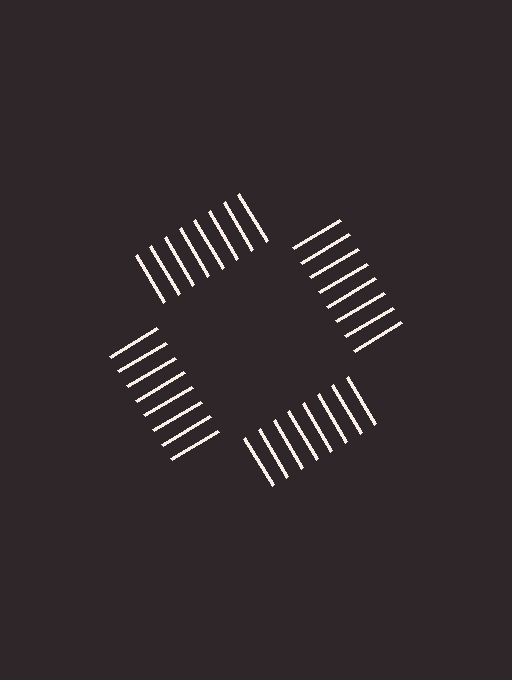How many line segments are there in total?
32 — 8 along each of the 4 edges.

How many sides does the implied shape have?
4 sides — the line-ends trace a square.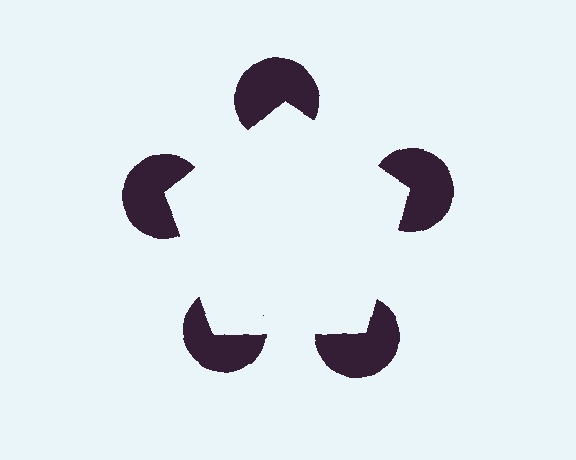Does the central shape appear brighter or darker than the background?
It typically appears slightly brighter than the background, even though no actual brightness change is drawn.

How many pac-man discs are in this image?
There are 5 — one at each vertex of the illusory pentagon.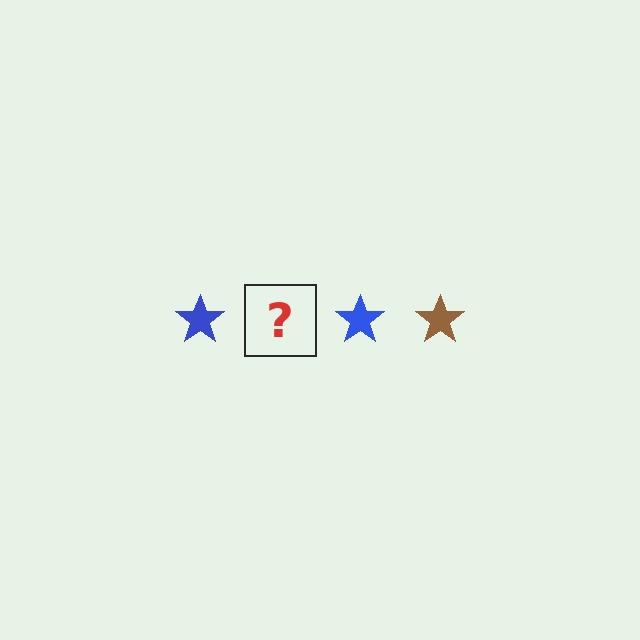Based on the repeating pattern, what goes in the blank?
The blank should be a brown star.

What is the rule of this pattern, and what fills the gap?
The rule is that the pattern cycles through blue, brown stars. The gap should be filled with a brown star.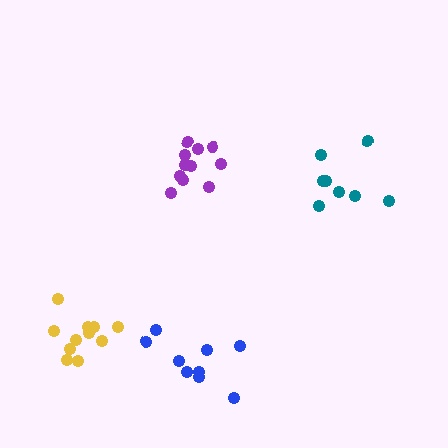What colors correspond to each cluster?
The clusters are colored: purple, teal, blue, yellow.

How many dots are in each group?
Group 1: 11 dots, Group 2: 8 dots, Group 3: 9 dots, Group 4: 11 dots (39 total).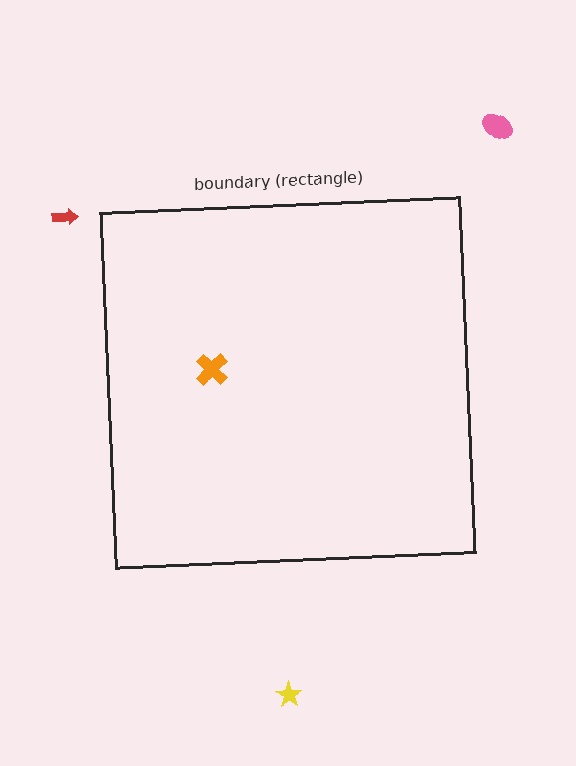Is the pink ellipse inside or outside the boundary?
Outside.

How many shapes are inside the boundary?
1 inside, 3 outside.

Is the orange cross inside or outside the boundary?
Inside.